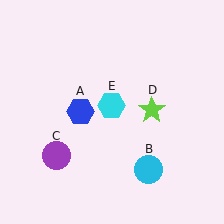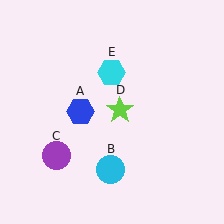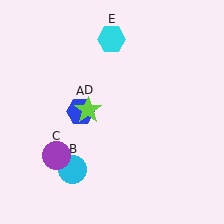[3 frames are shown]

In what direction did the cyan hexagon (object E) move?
The cyan hexagon (object E) moved up.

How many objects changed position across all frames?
3 objects changed position: cyan circle (object B), lime star (object D), cyan hexagon (object E).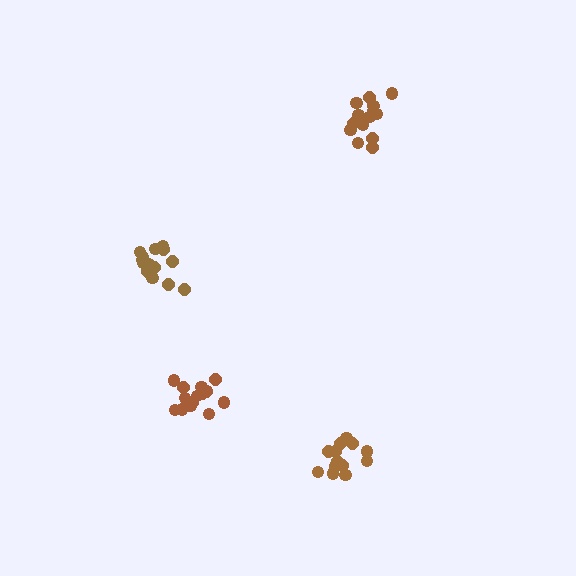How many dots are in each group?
Group 1: 15 dots, Group 2: 16 dots, Group 3: 13 dots, Group 4: 15 dots (59 total).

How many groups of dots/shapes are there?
There are 4 groups.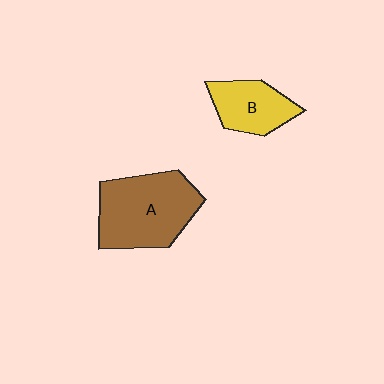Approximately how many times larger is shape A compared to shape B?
Approximately 1.8 times.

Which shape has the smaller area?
Shape B (yellow).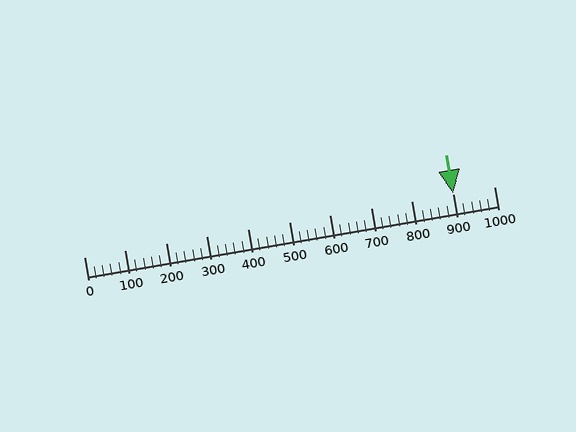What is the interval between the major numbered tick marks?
The major tick marks are spaced 100 units apart.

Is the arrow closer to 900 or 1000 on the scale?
The arrow is closer to 900.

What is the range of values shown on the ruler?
The ruler shows values from 0 to 1000.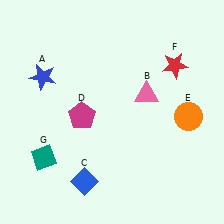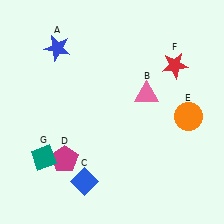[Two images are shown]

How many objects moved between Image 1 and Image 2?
2 objects moved between the two images.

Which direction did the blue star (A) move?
The blue star (A) moved up.